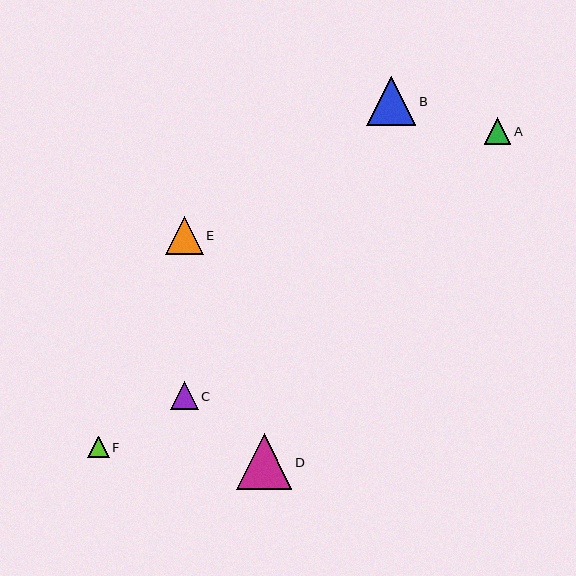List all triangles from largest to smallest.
From largest to smallest: D, B, E, C, A, F.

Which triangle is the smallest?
Triangle F is the smallest with a size of approximately 21 pixels.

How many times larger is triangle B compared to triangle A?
Triangle B is approximately 1.9 times the size of triangle A.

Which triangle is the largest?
Triangle D is the largest with a size of approximately 55 pixels.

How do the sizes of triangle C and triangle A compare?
Triangle C and triangle A are approximately the same size.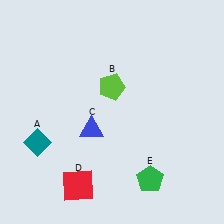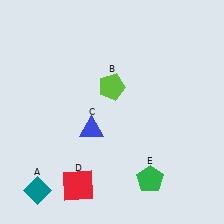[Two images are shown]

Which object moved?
The teal diamond (A) moved down.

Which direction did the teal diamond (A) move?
The teal diamond (A) moved down.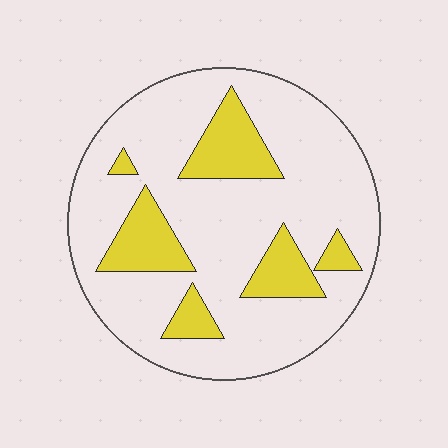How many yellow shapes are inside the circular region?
6.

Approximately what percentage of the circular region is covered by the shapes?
Approximately 20%.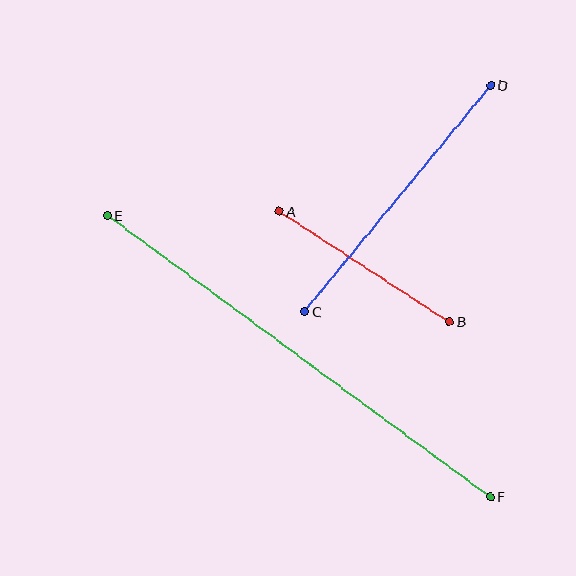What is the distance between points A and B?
The distance is approximately 203 pixels.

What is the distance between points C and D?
The distance is approximately 293 pixels.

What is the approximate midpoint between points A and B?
The midpoint is at approximately (364, 267) pixels.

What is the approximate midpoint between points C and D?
The midpoint is at approximately (398, 198) pixels.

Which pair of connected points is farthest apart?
Points E and F are farthest apart.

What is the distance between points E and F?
The distance is approximately 475 pixels.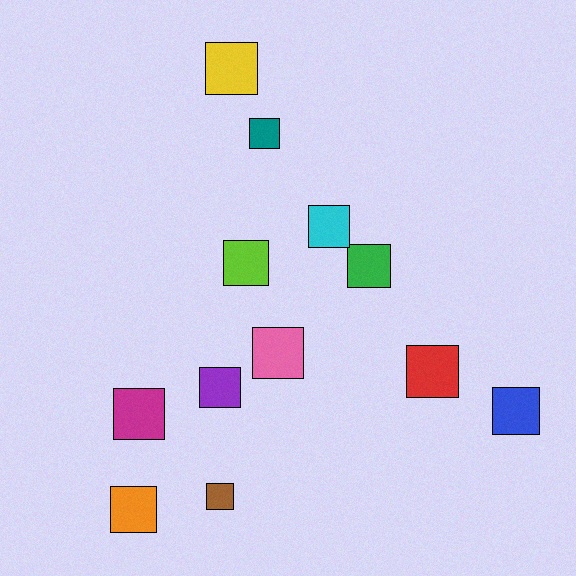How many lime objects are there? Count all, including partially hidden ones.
There is 1 lime object.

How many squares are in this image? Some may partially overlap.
There are 12 squares.